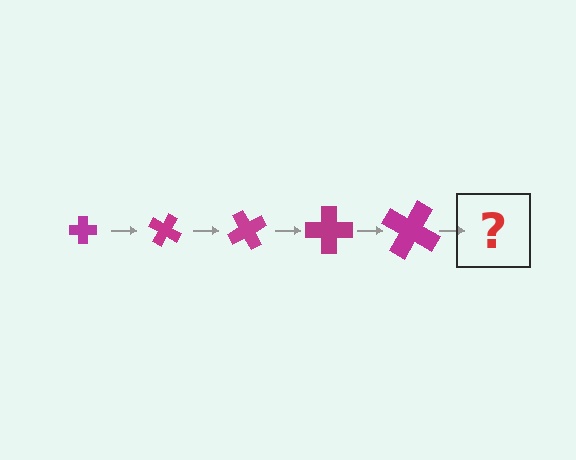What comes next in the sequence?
The next element should be a cross, larger than the previous one and rotated 150 degrees from the start.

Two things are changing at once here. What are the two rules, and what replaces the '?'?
The two rules are that the cross grows larger each step and it rotates 30 degrees each step. The '?' should be a cross, larger than the previous one and rotated 150 degrees from the start.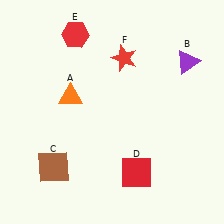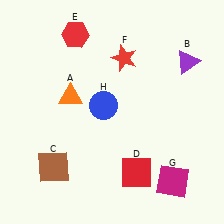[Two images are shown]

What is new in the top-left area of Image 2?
A blue circle (H) was added in the top-left area of Image 2.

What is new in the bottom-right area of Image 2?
A magenta square (G) was added in the bottom-right area of Image 2.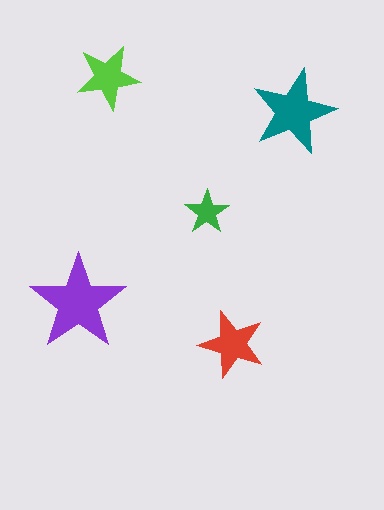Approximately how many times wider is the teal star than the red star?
About 1.5 times wider.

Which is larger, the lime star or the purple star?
The purple one.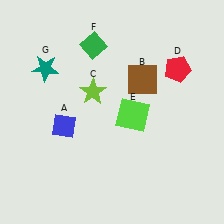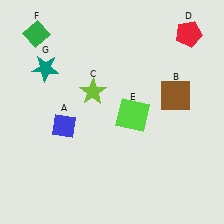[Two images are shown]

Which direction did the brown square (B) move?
The brown square (B) moved right.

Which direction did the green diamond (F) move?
The green diamond (F) moved left.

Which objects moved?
The objects that moved are: the brown square (B), the red pentagon (D), the green diamond (F).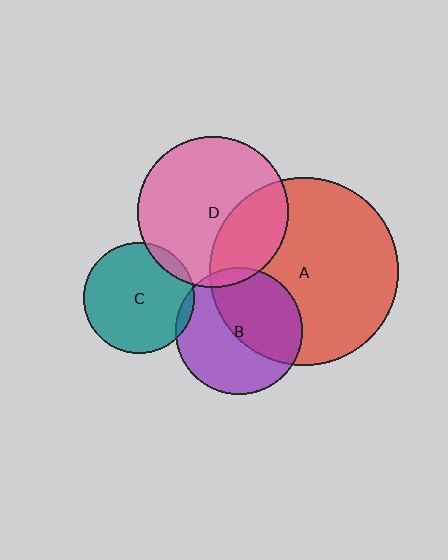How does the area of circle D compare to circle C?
Approximately 1.8 times.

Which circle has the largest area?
Circle A (red).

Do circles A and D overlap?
Yes.